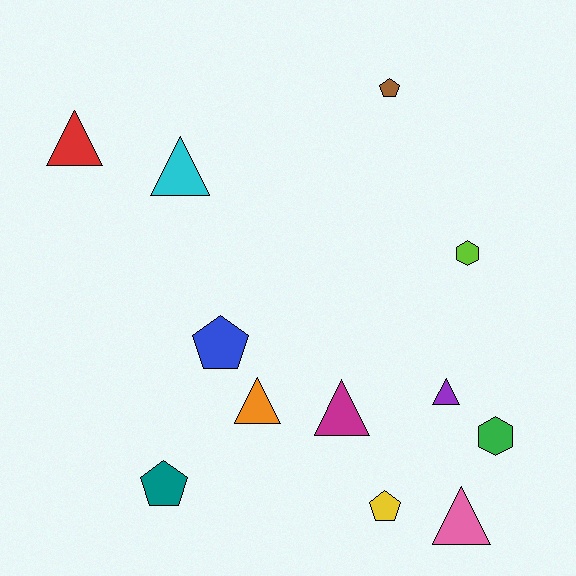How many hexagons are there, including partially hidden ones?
There are 2 hexagons.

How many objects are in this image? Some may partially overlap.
There are 12 objects.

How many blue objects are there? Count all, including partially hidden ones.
There is 1 blue object.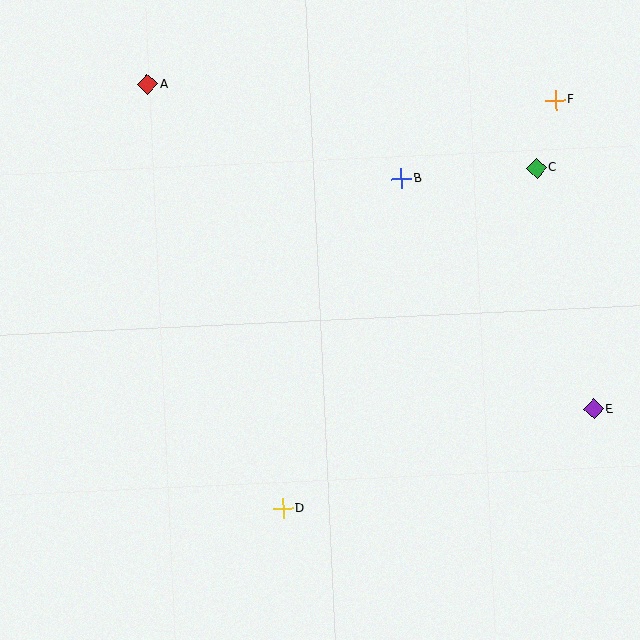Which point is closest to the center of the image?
Point B at (401, 179) is closest to the center.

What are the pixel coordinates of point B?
Point B is at (401, 179).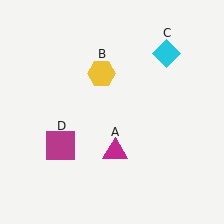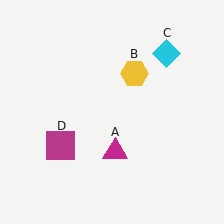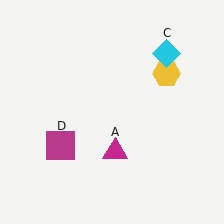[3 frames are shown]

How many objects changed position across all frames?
1 object changed position: yellow hexagon (object B).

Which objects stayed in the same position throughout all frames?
Magenta triangle (object A) and cyan diamond (object C) and magenta square (object D) remained stationary.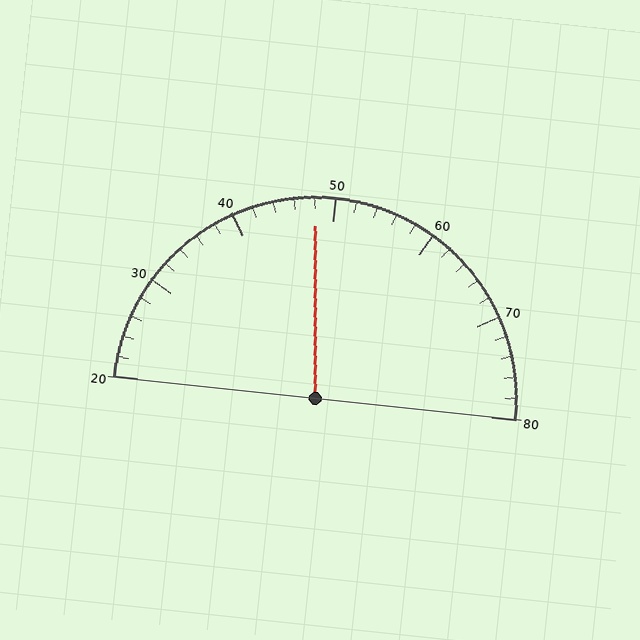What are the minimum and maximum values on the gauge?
The gauge ranges from 20 to 80.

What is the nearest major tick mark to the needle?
The nearest major tick mark is 50.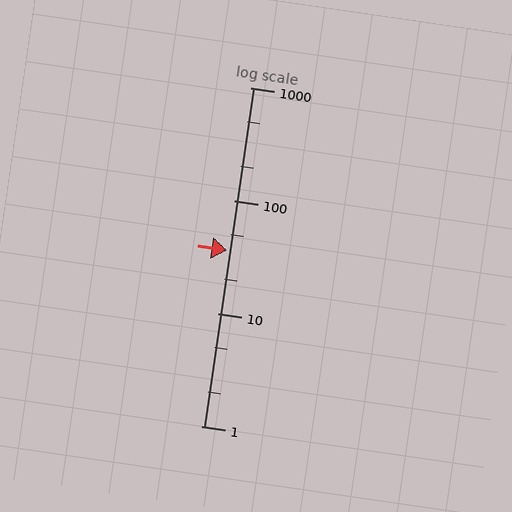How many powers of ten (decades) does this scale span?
The scale spans 3 decades, from 1 to 1000.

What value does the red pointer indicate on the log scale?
The pointer indicates approximately 36.